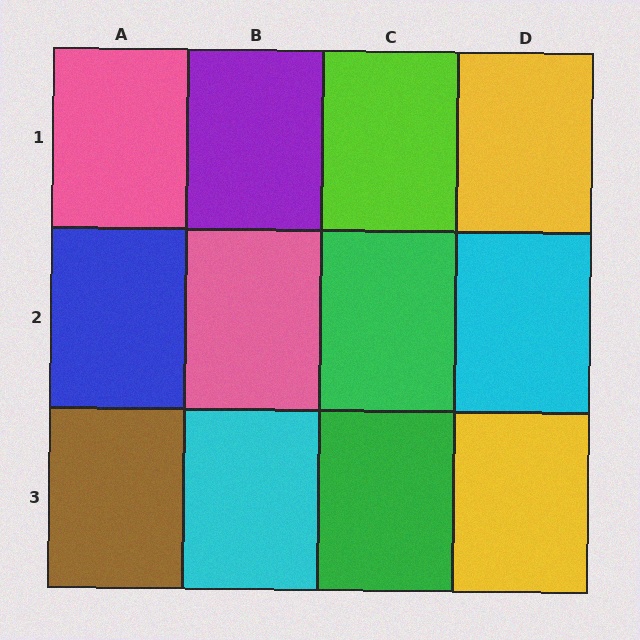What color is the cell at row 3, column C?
Green.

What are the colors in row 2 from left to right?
Blue, pink, green, cyan.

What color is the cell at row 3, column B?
Cyan.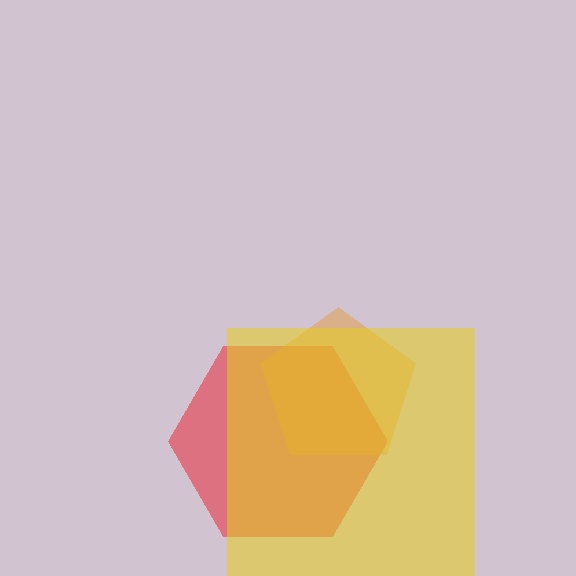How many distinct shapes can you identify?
There are 3 distinct shapes: a red hexagon, an orange pentagon, a yellow square.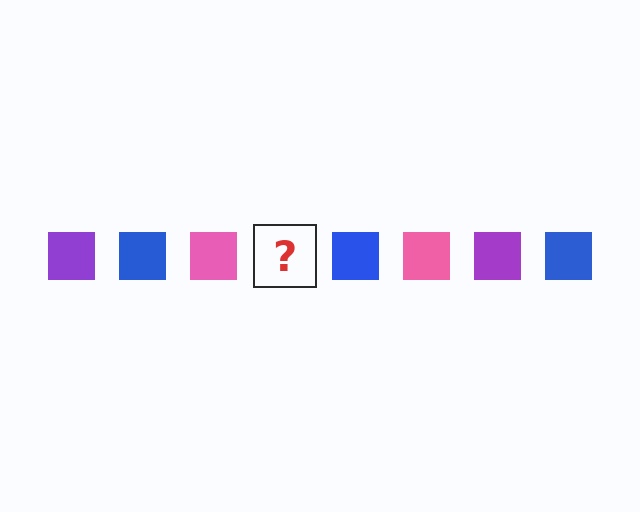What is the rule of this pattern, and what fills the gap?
The rule is that the pattern cycles through purple, blue, pink squares. The gap should be filled with a purple square.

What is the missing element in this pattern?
The missing element is a purple square.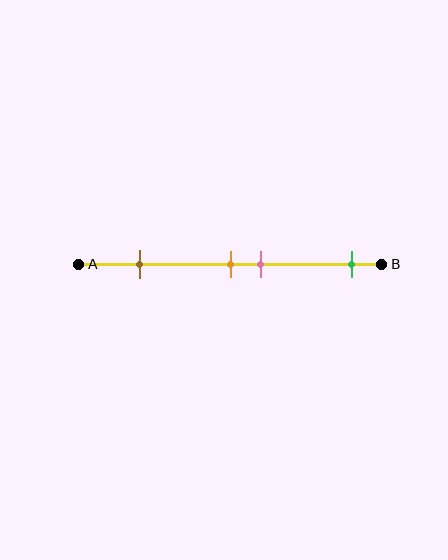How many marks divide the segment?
There are 4 marks dividing the segment.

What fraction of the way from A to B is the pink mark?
The pink mark is approximately 60% (0.6) of the way from A to B.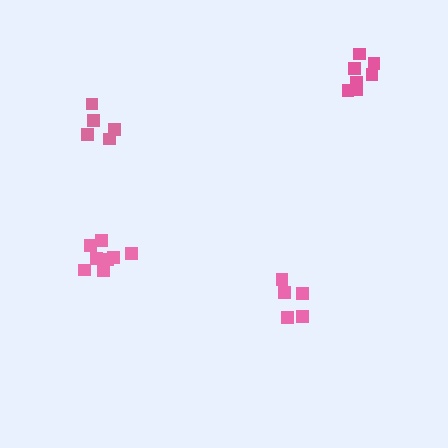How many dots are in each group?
Group 1: 8 dots, Group 2: 5 dots, Group 3: 5 dots, Group 4: 7 dots (25 total).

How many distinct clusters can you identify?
There are 4 distinct clusters.